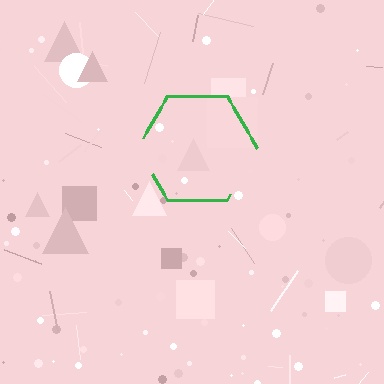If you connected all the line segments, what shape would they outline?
They would outline a hexagon.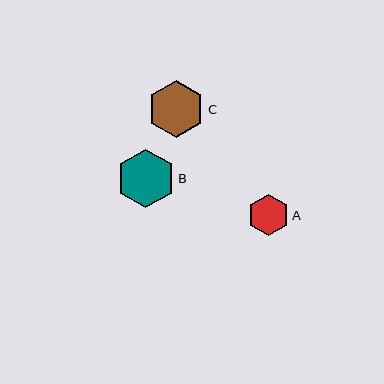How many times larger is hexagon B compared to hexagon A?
Hexagon B is approximately 1.4 times the size of hexagon A.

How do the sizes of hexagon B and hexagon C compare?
Hexagon B and hexagon C are approximately the same size.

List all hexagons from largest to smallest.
From largest to smallest: B, C, A.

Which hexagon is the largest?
Hexagon B is the largest with a size of approximately 58 pixels.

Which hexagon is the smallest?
Hexagon A is the smallest with a size of approximately 42 pixels.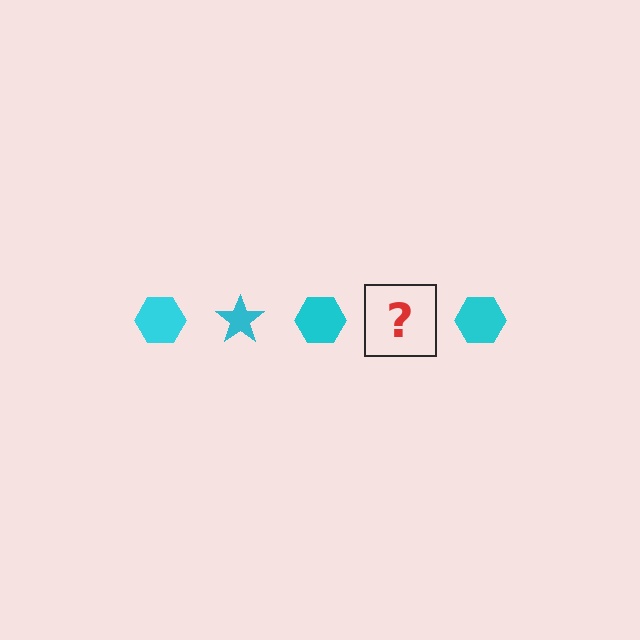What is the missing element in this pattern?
The missing element is a cyan star.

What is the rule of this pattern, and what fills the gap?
The rule is that the pattern cycles through hexagon, star shapes in cyan. The gap should be filled with a cyan star.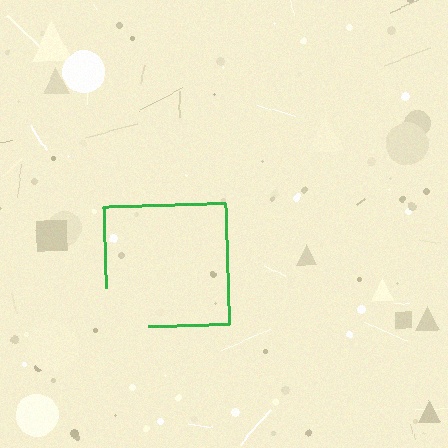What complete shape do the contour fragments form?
The contour fragments form a square.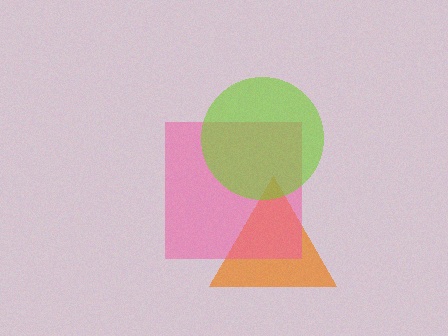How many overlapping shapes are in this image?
There are 3 overlapping shapes in the image.